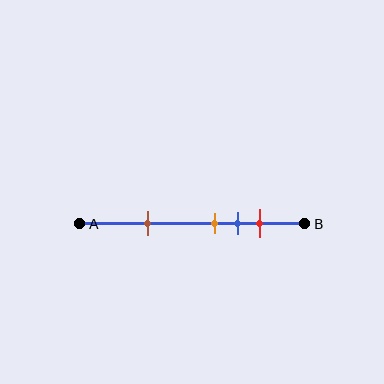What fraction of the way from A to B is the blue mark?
The blue mark is approximately 70% (0.7) of the way from A to B.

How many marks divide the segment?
There are 4 marks dividing the segment.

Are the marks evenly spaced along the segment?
No, the marks are not evenly spaced.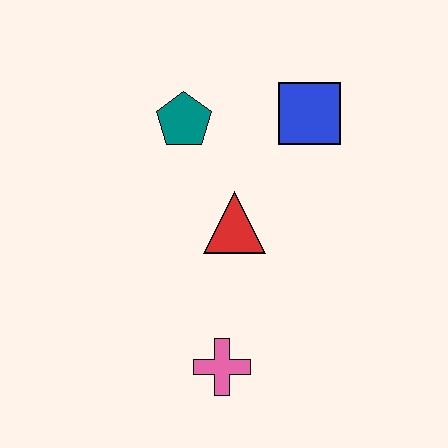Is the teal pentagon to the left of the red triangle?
Yes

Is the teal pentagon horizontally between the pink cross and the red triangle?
No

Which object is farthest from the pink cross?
The blue square is farthest from the pink cross.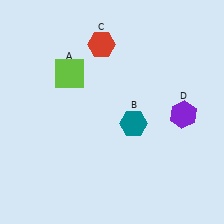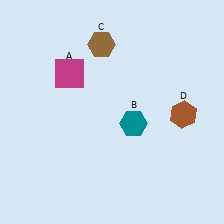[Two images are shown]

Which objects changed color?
A changed from lime to magenta. C changed from red to brown. D changed from purple to brown.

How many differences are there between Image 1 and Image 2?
There are 3 differences between the two images.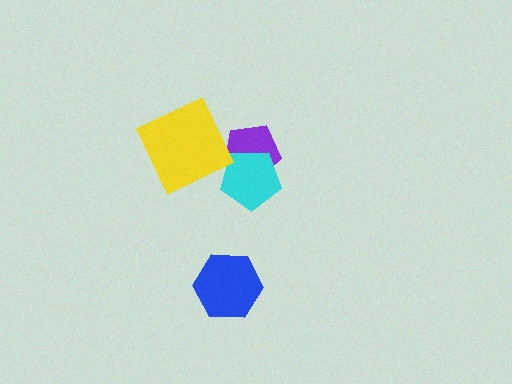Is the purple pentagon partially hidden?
Yes, it is partially covered by another shape.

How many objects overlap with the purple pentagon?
1 object overlaps with the purple pentagon.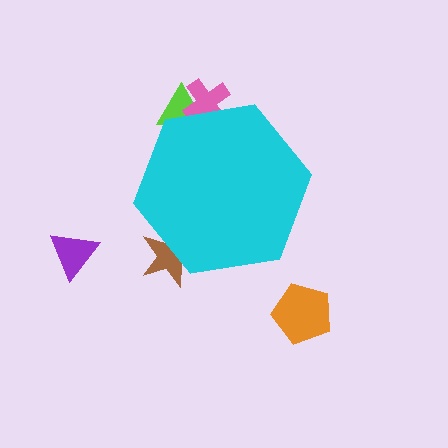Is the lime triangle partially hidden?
Yes, the lime triangle is partially hidden behind the cyan hexagon.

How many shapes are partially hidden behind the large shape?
3 shapes are partially hidden.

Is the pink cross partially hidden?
Yes, the pink cross is partially hidden behind the cyan hexagon.